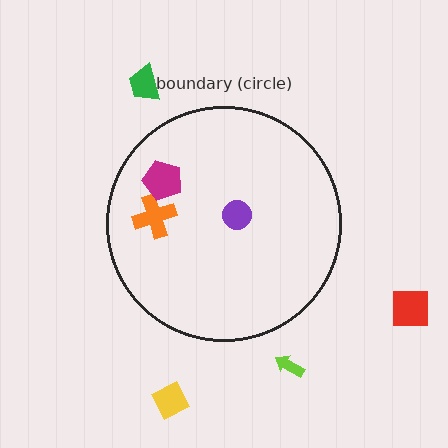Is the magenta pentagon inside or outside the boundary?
Inside.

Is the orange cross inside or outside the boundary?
Inside.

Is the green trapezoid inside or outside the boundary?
Outside.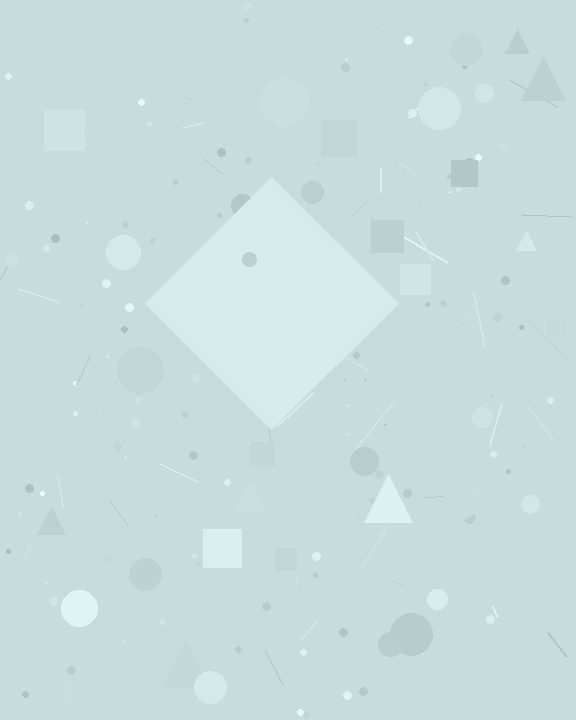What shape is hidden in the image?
A diamond is hidden in the image.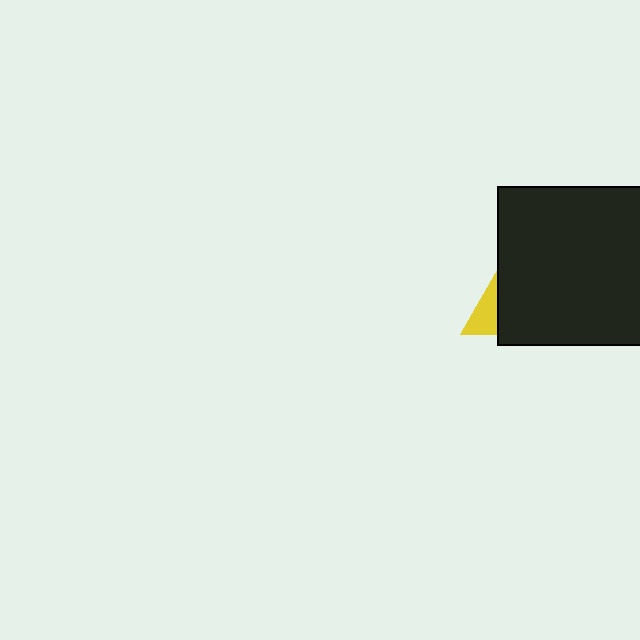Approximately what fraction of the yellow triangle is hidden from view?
Roughly 69% of the yellow triangle is hidden behind the black rectangle.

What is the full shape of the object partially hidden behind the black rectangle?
The partially hidden object is a yellow triangle.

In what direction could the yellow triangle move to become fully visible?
The yellow triangle could move left. That would shift it out from behind the black rectangle entirely.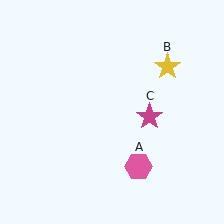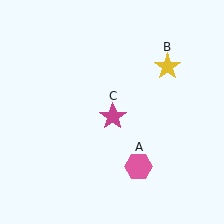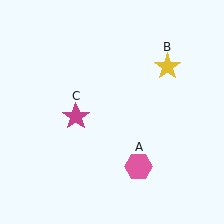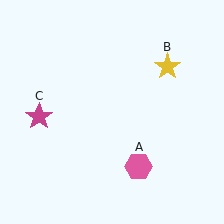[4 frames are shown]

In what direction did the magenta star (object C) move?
The magenta star (object C) moved left.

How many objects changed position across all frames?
1 object changed position: magenta star (object C).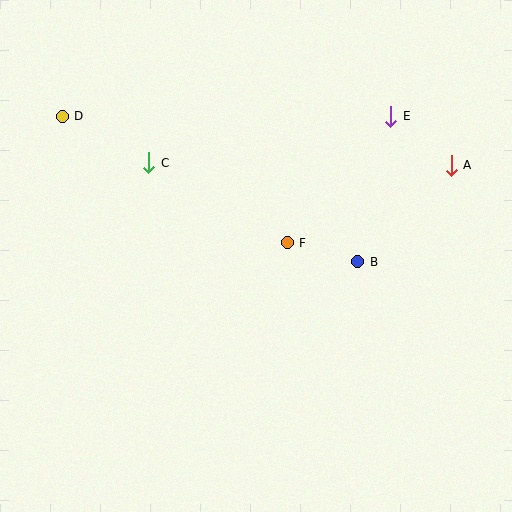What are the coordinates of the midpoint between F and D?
The midpoint between F and D is at (175, 179).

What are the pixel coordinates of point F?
Point F is at (287, 243).